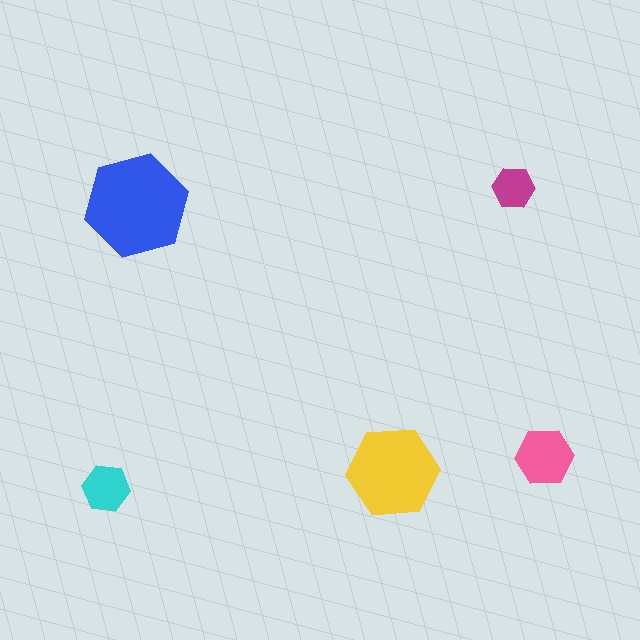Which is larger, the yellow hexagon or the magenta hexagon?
The yellow one.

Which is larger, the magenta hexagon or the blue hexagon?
The blue one.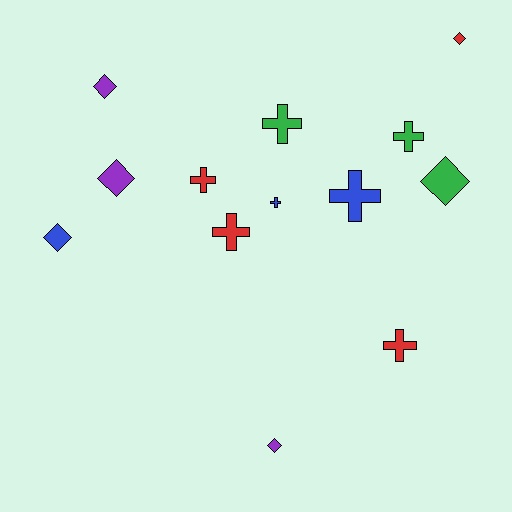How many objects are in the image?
There are 13 objects.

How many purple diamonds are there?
There are 3 purple diamonds.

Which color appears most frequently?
Red, with 4 objects.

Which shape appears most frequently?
Cross, with 7 objects.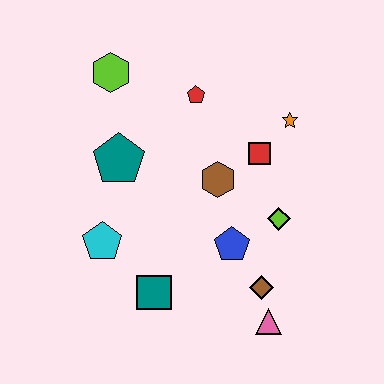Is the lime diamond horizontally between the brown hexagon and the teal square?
No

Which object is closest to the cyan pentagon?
The teal square is closest to the cyan pentagon.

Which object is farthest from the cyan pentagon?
The orange star is farthest from the cyan pentagon.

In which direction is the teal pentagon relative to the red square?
The teal pentagon is to the left of the red square.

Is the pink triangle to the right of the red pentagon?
Yes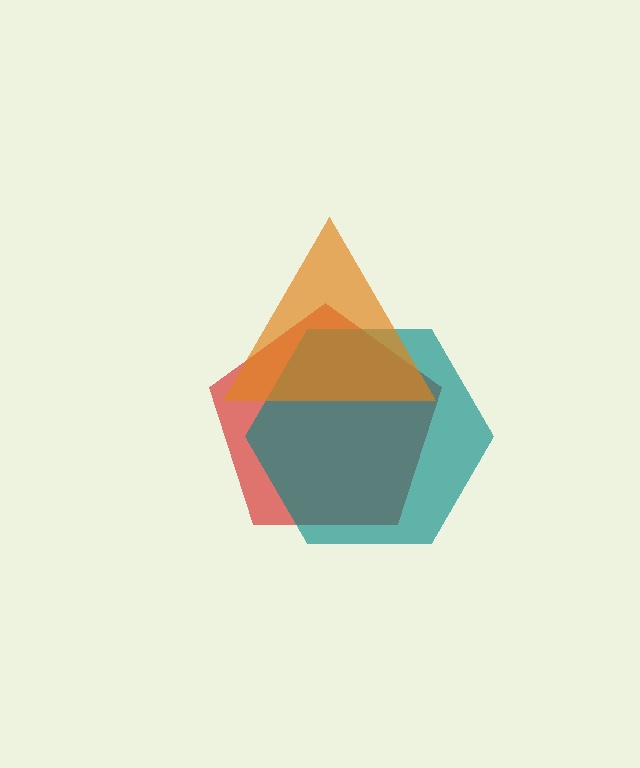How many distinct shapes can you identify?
There are 3 distinct shapes: a red pentagon, a teal hexagon, an orange triangle.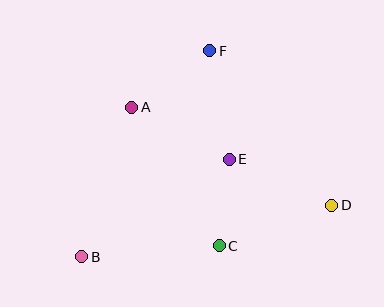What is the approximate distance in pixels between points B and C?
The distance between B and C is approximately 138 pixels.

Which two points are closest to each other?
Points C and E are closest to each other.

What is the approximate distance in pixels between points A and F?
The distance between A and F is approximately 96 pixels.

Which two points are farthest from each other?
Points B and D are farthest from each other.